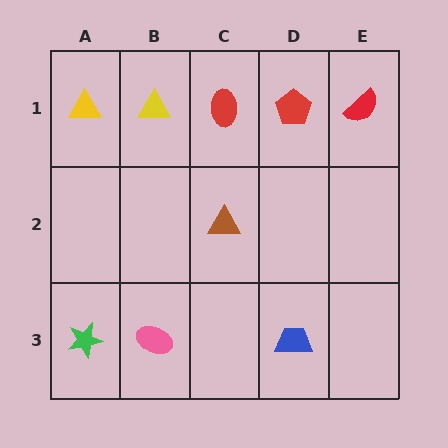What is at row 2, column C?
A brown triangle.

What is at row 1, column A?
A yellow triangle.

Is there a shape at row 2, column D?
No, that cell is empty.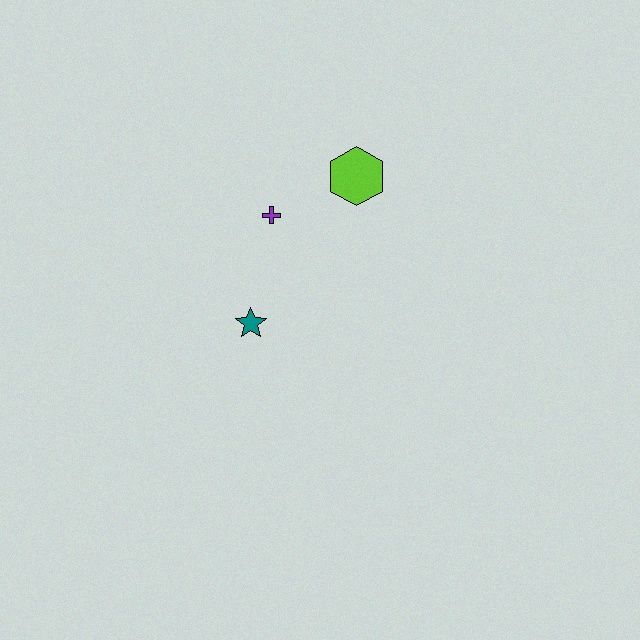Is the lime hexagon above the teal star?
Yes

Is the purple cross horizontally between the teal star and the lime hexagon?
Yes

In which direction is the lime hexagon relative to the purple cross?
The lime hexagon is to the right of the purple cross.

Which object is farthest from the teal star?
The lime hexagon is farthest from the teal star.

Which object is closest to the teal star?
The purple cross is closest to the teal star.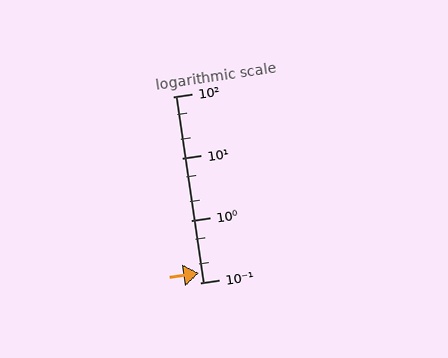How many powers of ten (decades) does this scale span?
The scale spans 3 decades, from 0.1 to 100.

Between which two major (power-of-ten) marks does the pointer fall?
The pointer is between 0.1 and 1.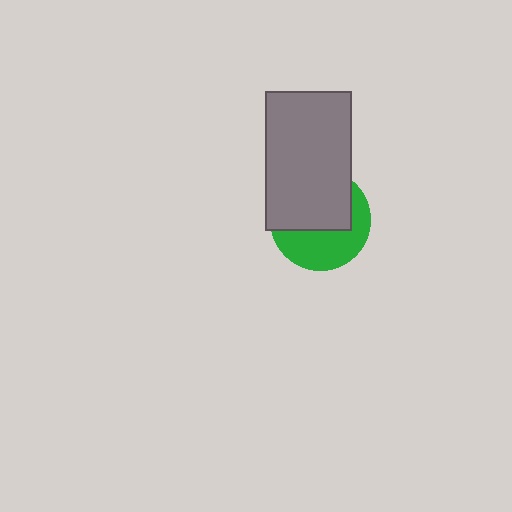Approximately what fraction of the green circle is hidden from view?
Roughly 55% of the green circle is hidden behind the gray rectangle.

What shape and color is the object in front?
The object in front is a gray rectangle.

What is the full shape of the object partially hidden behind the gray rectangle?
The partially hidden object is a green circle.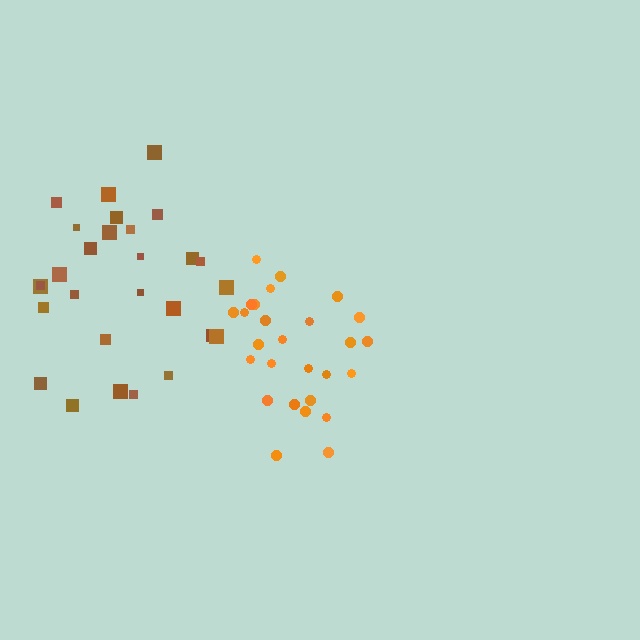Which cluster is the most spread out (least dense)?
Brown.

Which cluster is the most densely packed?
Orange.